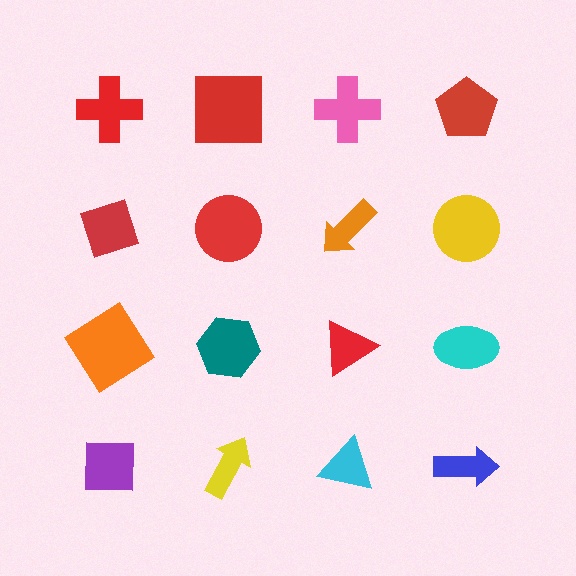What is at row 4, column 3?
A cyan triangle.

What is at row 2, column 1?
A red diamond.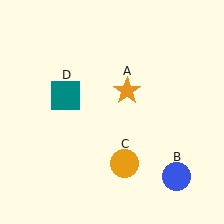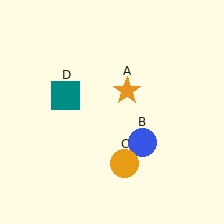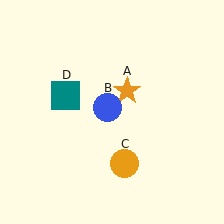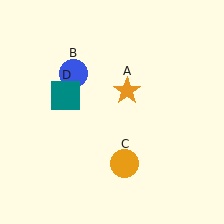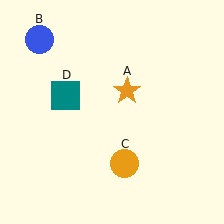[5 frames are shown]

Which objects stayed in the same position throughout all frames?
Orange star (object A) and orange circle (object C) and teal square (object D) remained stationary.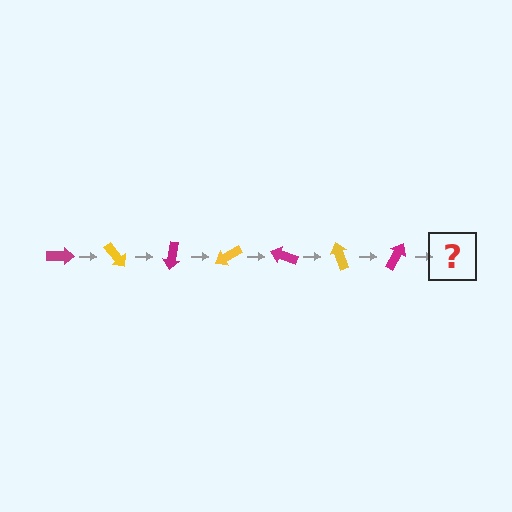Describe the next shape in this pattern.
It should be a yellow arrow, rotated 350 degrees from the start.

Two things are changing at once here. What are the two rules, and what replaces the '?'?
The two rules are that it rotates 50 degrees each step and the color cycles through magenta and yellow. The '?' should be a yellow arrow, rotated 350 degrees from the start.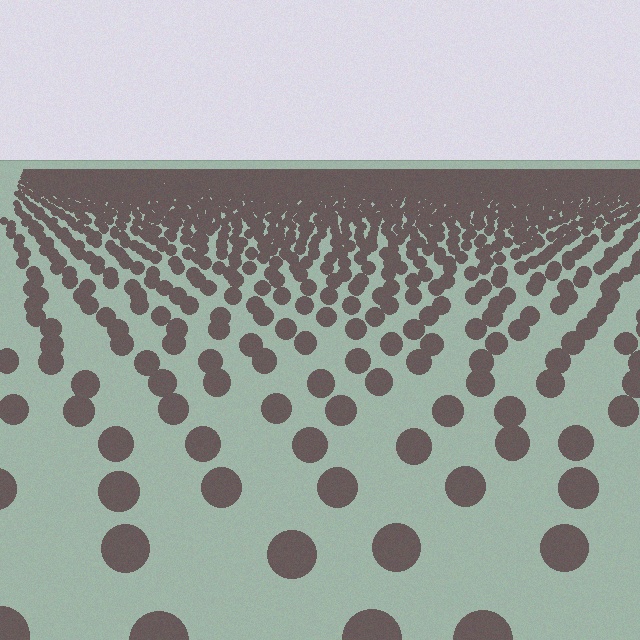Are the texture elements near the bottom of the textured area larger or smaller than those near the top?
Larger. Near the bottom, elements are closer to the viewer and appear at a bigger on-screen size.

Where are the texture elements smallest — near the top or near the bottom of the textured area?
Near the top.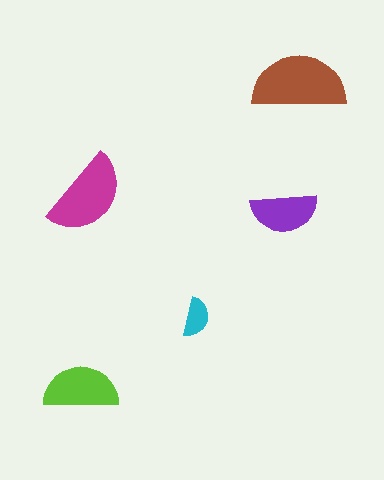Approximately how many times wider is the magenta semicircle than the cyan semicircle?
About 2 times wider.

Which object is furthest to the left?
The lime semicircle is leftmost.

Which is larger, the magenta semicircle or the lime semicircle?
The magenta one.